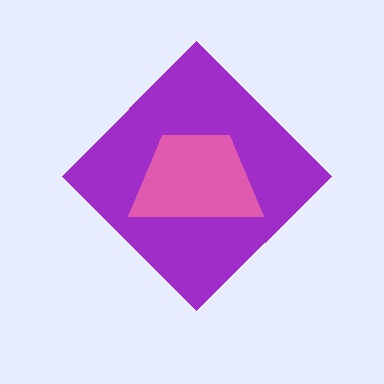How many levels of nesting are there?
2.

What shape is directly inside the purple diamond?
The pink trapezoid.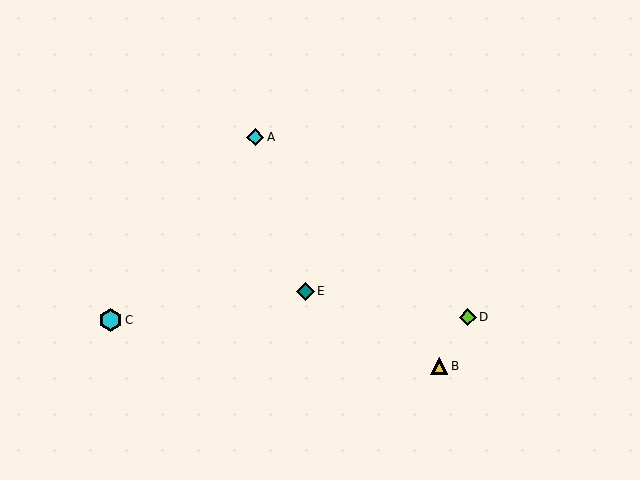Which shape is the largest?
The cyan hexagon (labeled C) is the largest.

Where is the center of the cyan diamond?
The center of the cyan diamond is at (255, 137).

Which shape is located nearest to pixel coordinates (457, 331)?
The lime diamond (labeled D) at (468, 317) is nearest to that location.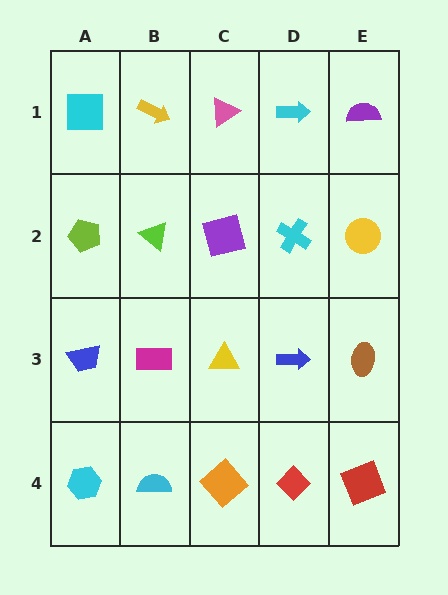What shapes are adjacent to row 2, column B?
A yellow arrow (row 1, column B), a magenta rectangle (row 3, column B), a lime pentagon (row 2, column A), a purple square (row 2, column C).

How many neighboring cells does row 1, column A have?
2.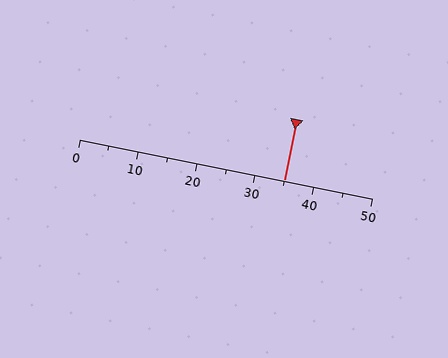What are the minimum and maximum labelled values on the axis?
The axis runs from 0 to 50.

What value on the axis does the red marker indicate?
The marker indicates approximately 35.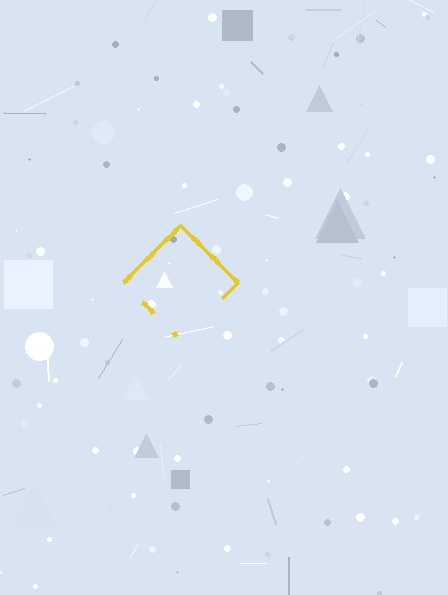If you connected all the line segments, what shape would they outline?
They would outline a diamond.